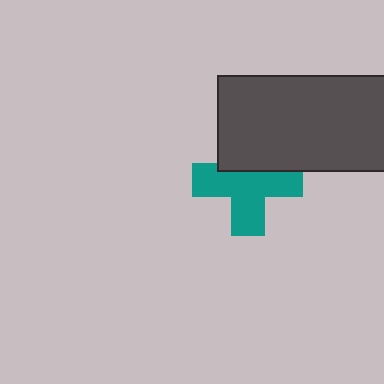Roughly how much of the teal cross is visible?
Most of it is visible (roughly 68%).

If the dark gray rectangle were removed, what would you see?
You would see the complete teal cross.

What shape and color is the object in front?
The object in front is a dark gray rectangle.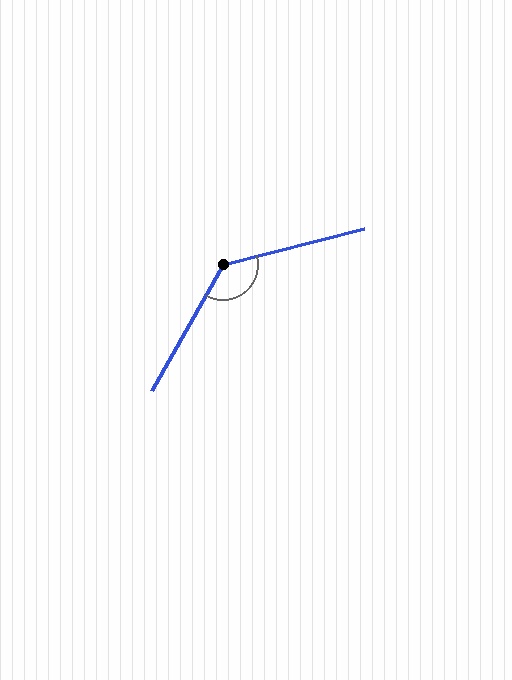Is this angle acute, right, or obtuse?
It is obtuse.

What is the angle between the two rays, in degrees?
Approximately 134 degrees.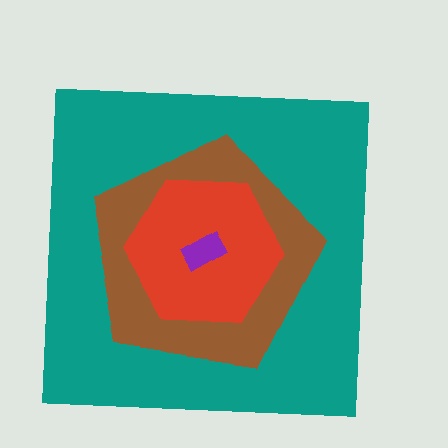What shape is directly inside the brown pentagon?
The red hexagon.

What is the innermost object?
The purple rectangle.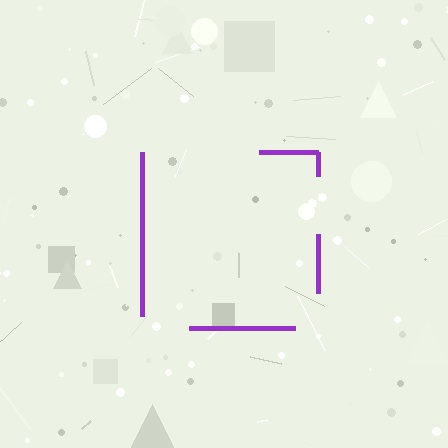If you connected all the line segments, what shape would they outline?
They would outline a square.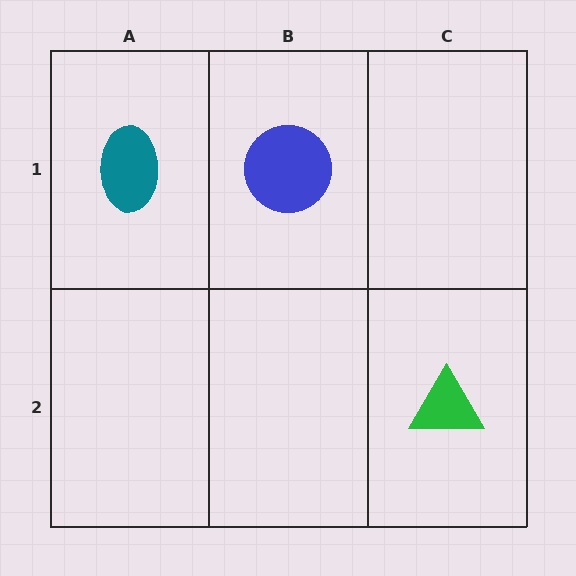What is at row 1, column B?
A blue circle.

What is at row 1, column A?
A teal ellipse.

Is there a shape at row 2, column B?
No, that cell is empty.